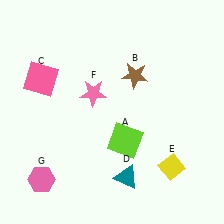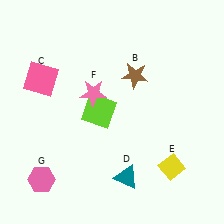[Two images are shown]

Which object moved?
The lime square (A) moved up.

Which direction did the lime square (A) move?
The lime square (A) moved up.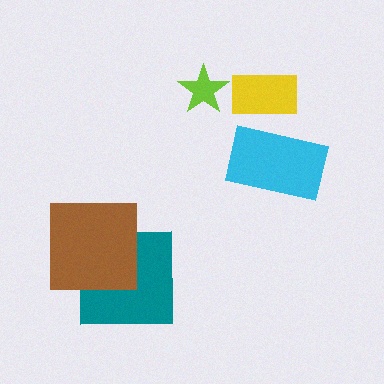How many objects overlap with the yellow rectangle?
1 object overlaps with the yellow rectangle.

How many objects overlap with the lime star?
0 objects overlap with the lime star.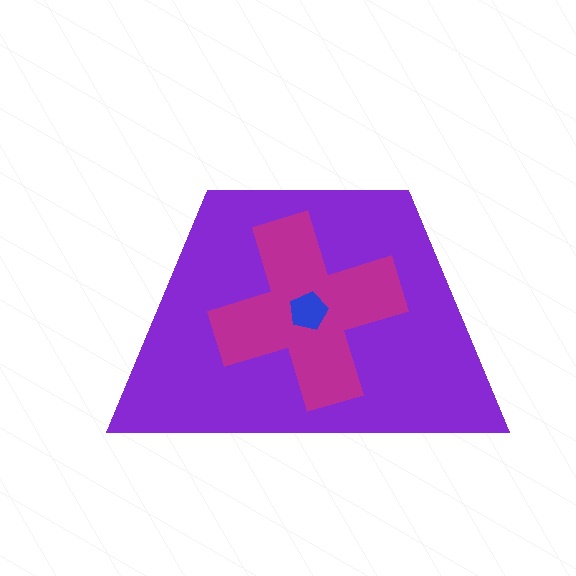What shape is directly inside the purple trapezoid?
The magenta cross.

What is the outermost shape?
The purple trapezoid.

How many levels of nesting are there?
3.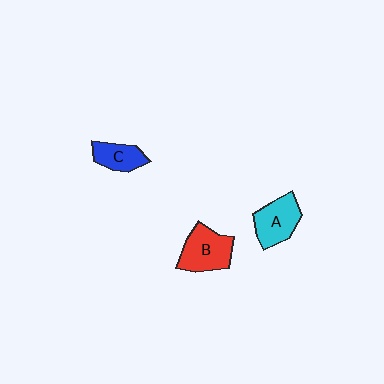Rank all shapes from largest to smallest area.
From largest to smallest: B (red), A (cyan), C (blue).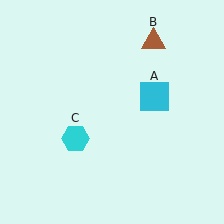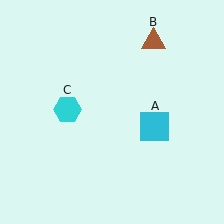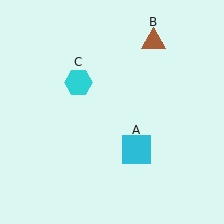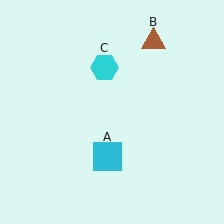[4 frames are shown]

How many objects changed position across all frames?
2 objects changed position: cyan square (object A), cyan hexagon (object C).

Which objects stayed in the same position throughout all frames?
Brown triangle (object B) remained stationary.